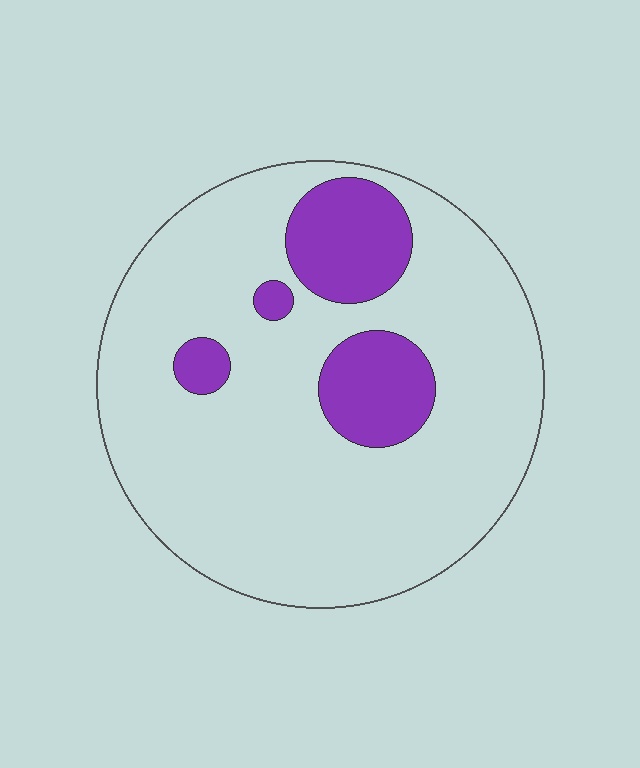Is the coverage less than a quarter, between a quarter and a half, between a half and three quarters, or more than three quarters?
Less than a quarter.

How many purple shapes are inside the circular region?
4.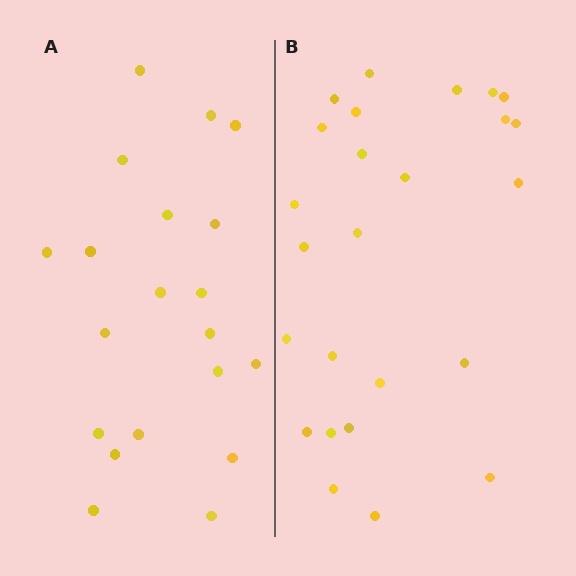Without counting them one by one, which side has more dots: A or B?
Region B (the right region) has more dots.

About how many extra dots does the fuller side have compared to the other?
Region B has about 5 more dots than region A.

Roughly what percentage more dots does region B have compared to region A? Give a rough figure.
About 25% more.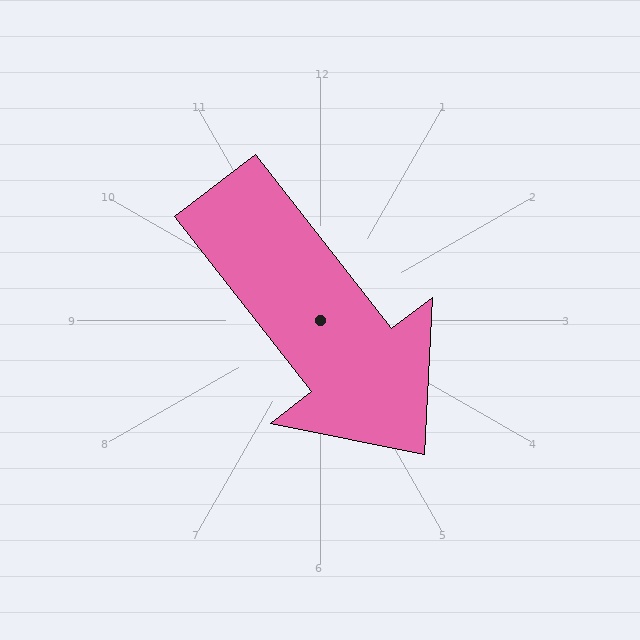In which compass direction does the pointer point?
Southeast.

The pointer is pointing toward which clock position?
Roughly 5 o'clock.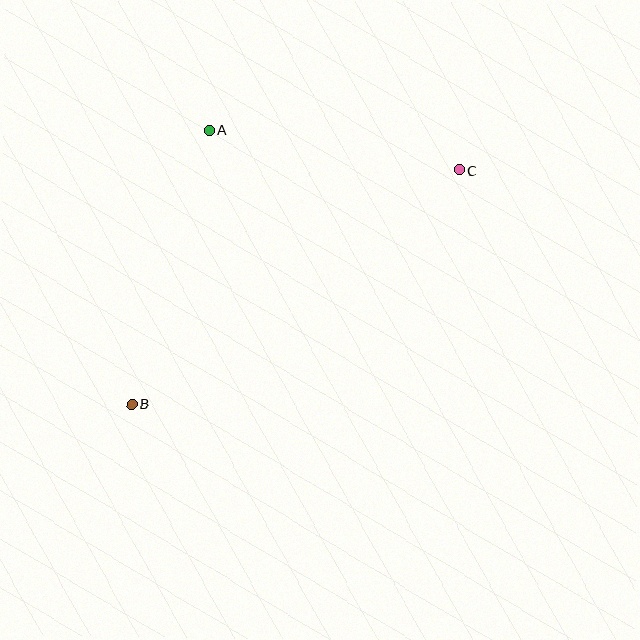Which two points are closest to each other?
Points A and C are closest to each other.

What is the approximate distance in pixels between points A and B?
The distance between A and B is approximately 285 pixels.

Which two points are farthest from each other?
Points B and C are farthest from each other.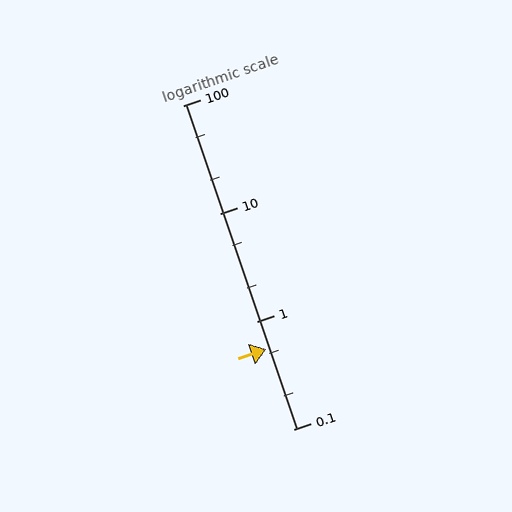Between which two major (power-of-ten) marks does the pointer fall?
The pointer is between 0.1 and 1.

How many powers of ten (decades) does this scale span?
The scale spans 3 decades, from 0.1 to 100.